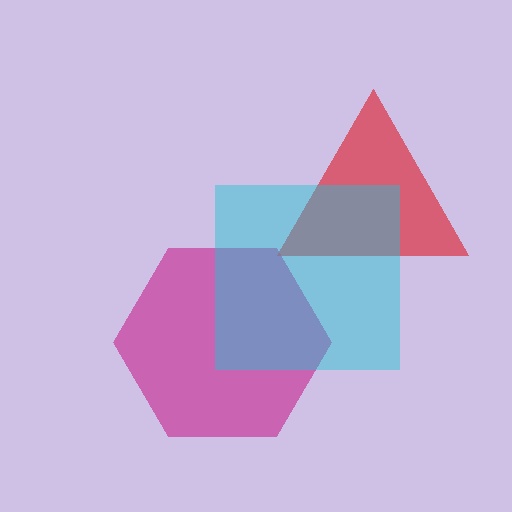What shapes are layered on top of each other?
The layered shapes are: a magenta hexagon, a red triangle, a cyan square.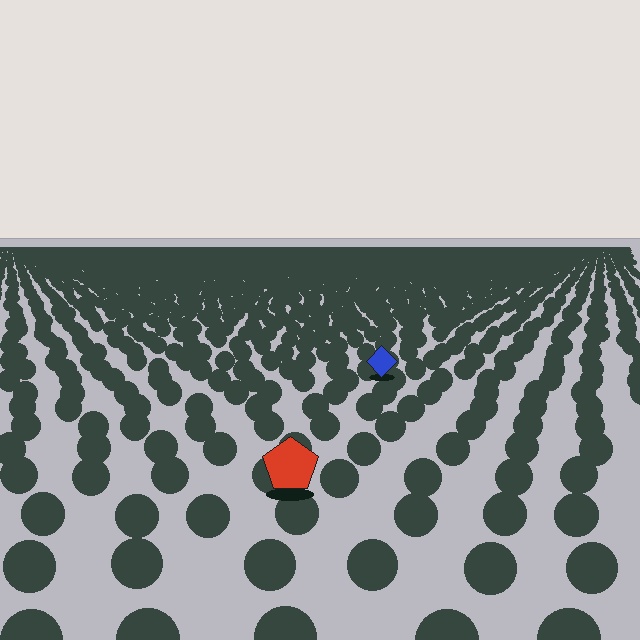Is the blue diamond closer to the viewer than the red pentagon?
No. The red pentagon is closer — you can tell from the texture gradient: the ground texture is coarser near it.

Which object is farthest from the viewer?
The blue diamond is farthest from the viewer. It appears smaller and the ground texture around it is denser.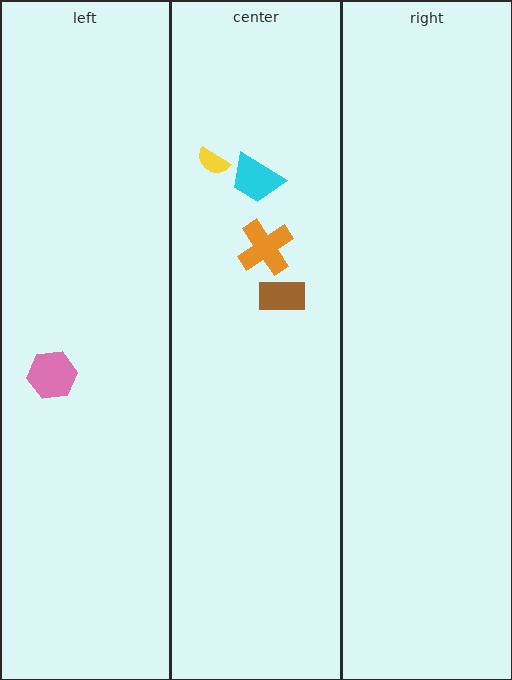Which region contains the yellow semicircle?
The center region.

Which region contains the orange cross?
The center region.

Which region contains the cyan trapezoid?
The center region.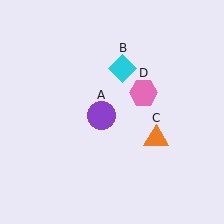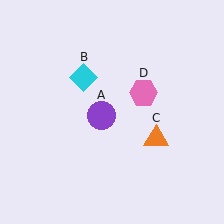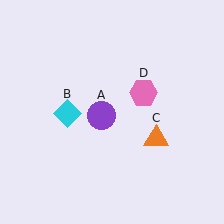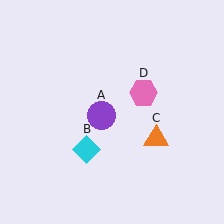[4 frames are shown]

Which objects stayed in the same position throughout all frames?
Purple circle (object A) and orange triangle (object C) and pink hexagon (object D) remained stationary.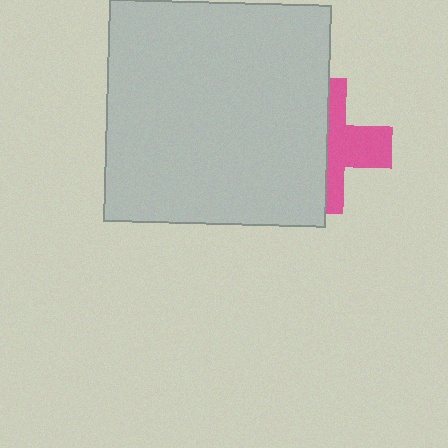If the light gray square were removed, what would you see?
You would see the complete pink cross.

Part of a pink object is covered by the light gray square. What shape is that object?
It is a cross.